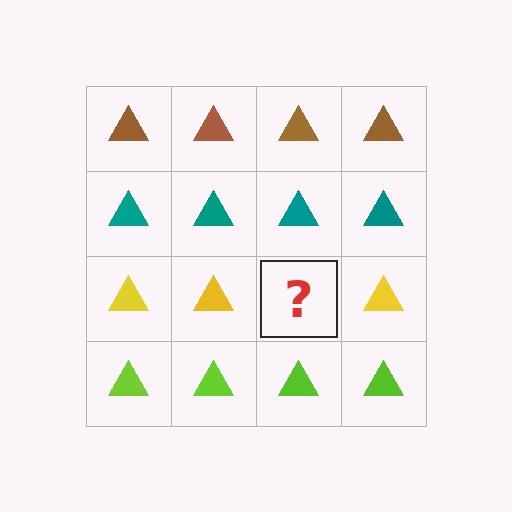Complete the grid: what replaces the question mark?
The question mark should be replaced with a yellow triangle.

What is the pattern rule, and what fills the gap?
The rule is that each row has a consistent color. The gap should be filled with a yellow triangle.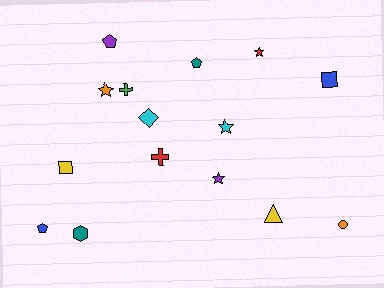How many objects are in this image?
There are 15 objects.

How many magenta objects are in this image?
There are no magenta objects.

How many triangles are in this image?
There is 1 triangle.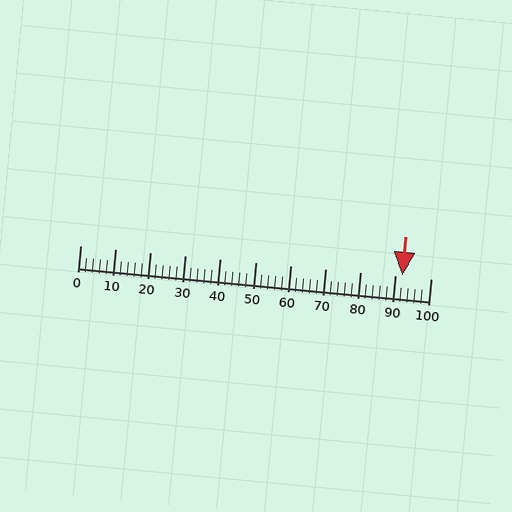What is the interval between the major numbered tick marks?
The major tick marks are spaced 10 units apart.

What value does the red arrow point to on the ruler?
The red arrow points to approximately 92.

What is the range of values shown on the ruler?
The ruler shows values from 0 to 100.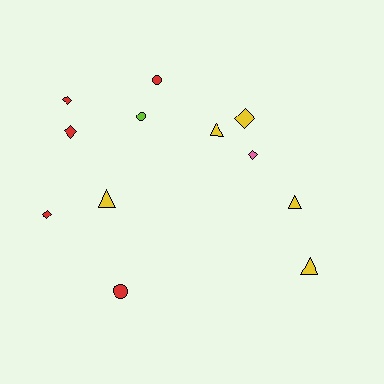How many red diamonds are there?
There are 3 red diamonds.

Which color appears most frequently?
Yellow, with 5 objects.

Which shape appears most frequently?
Diamond, with 5 objects.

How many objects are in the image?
There are 12 objects.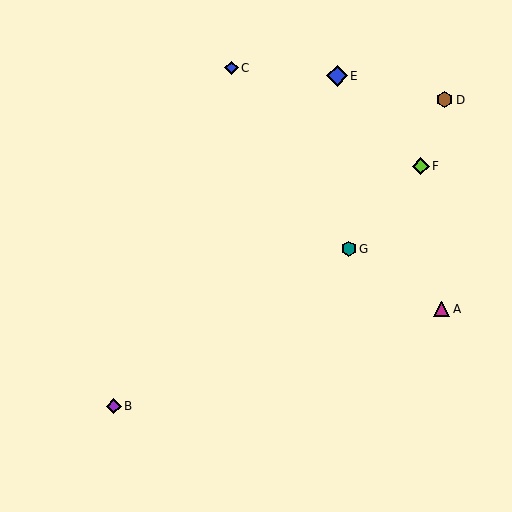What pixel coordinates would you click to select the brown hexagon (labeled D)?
Click at (445, 100) to select the brown hexagon D.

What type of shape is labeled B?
Shape B is a purple diamond.